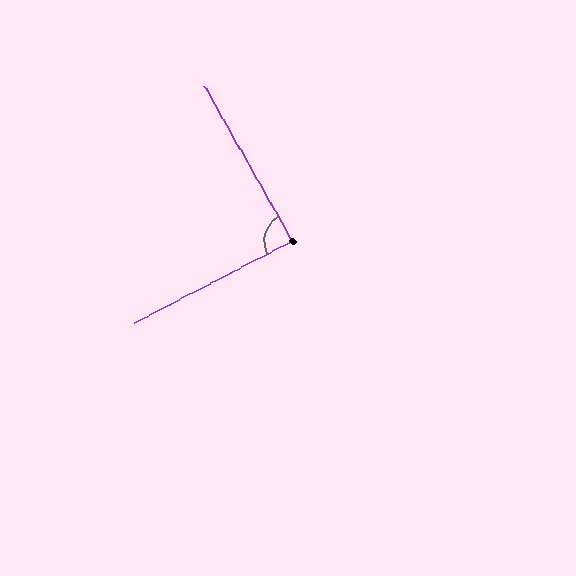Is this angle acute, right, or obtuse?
It is approximately a right angle.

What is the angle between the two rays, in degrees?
Approximately 88 degrees.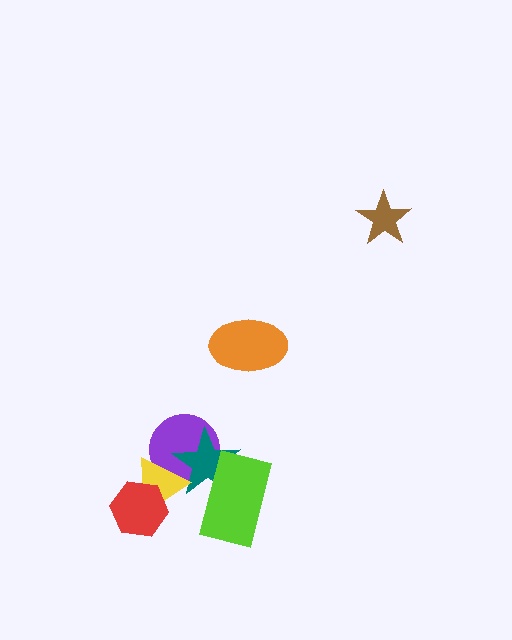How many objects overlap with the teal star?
3 objects overlap with the teal star.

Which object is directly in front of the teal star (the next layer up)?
The yellow triangle is directly in front of the teal star.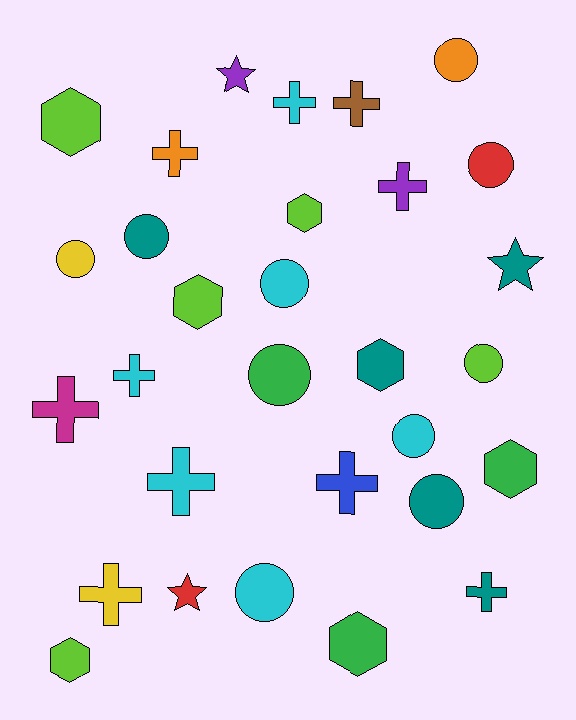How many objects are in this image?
There are 30 objects.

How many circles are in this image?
There are 10 circles.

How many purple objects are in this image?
There are 2 purple objects.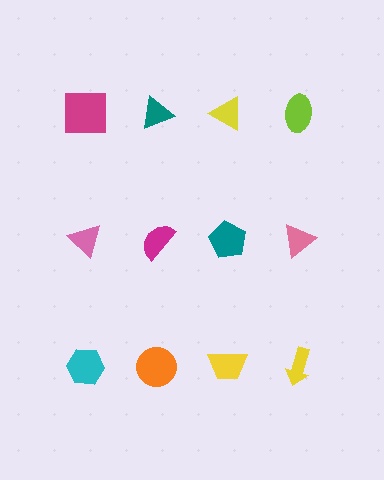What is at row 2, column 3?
A teal pentagon.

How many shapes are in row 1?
4 shapes.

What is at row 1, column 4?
A lime ellipse.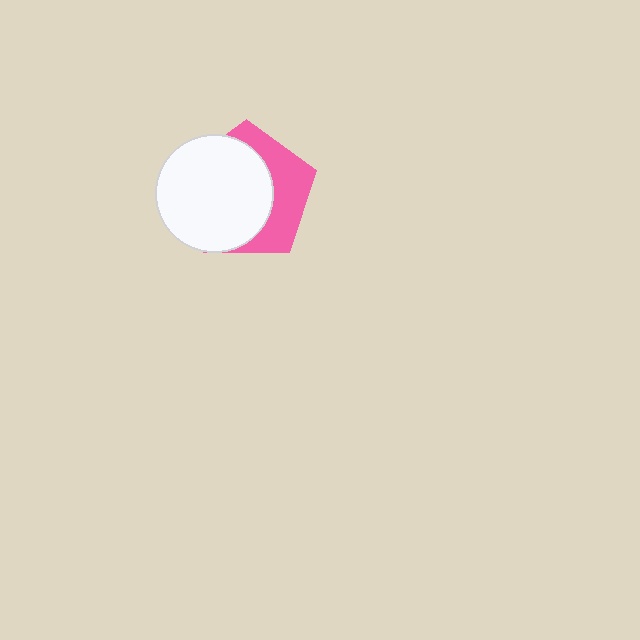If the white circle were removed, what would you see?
You would see the complete pink pentagon.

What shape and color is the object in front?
The object in front is a white circle.